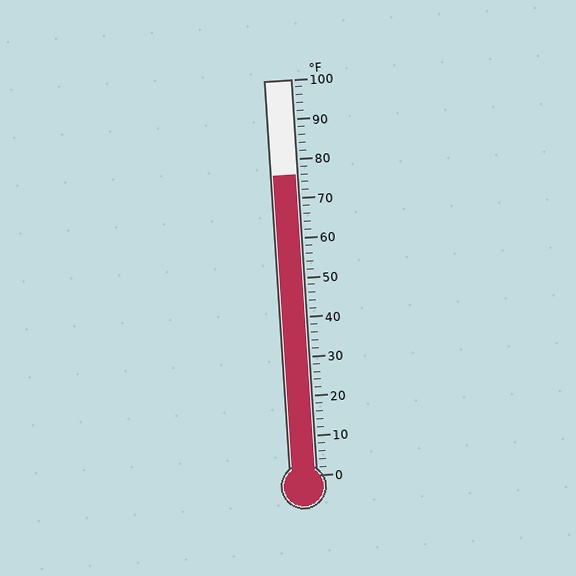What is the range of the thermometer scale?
The thermometer scale ranges from 0°F to 100°F.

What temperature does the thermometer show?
The thermometer shows approximately 76°F.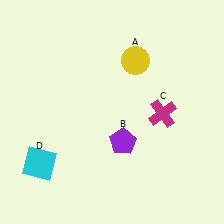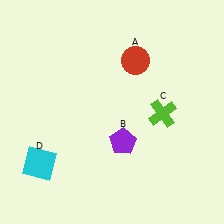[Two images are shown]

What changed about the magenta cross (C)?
In Image 1, C is magenta. In Image 2, it changed to lime.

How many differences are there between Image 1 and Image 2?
There are 2 differences between the two images.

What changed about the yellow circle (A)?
In Image 1, A is yellow. In Image 2, it changed to red.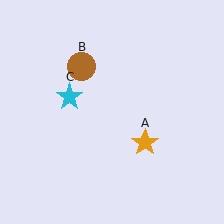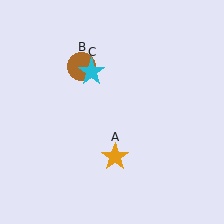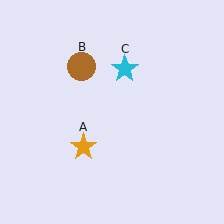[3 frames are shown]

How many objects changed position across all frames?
2 objects changed position: orange star (object A), cyan star (object C).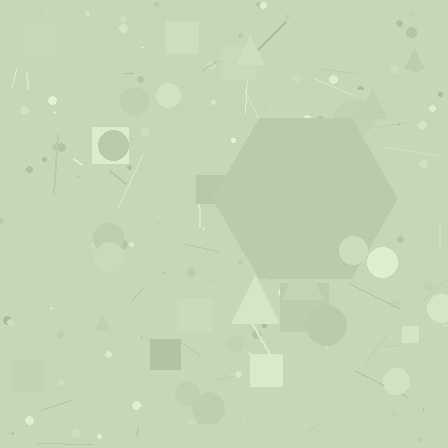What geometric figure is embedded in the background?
A hexagon is embedded in the background.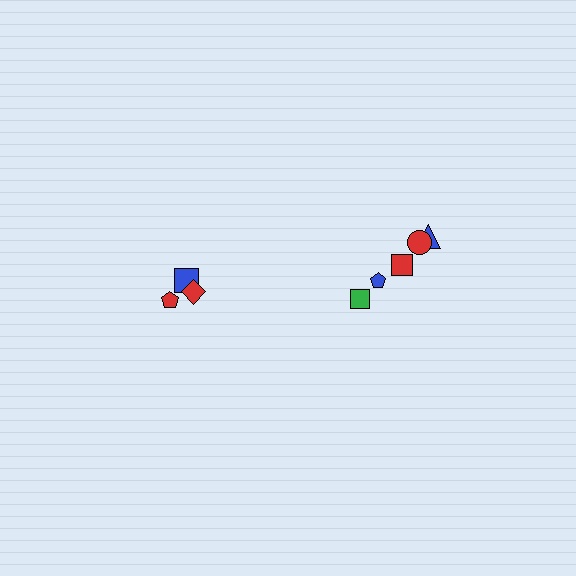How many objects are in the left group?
There are 3 objects.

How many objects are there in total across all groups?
There are 8 objects.